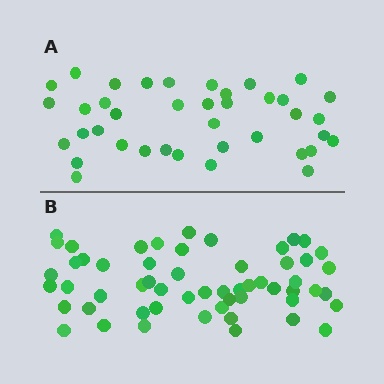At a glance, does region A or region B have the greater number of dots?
Region B (the bottom region) has more dots.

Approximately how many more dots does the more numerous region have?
Region B has approximately 15 more dots than region A.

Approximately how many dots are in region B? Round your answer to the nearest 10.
About 60 dots. (The exact count is 56, which rounds to 60.)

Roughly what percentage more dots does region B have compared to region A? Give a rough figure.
About 45% more.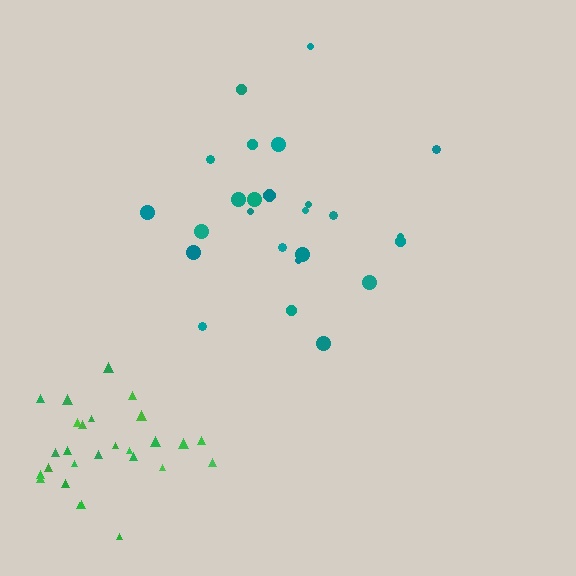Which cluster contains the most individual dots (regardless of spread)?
Green (27).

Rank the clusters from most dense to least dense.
green, teal.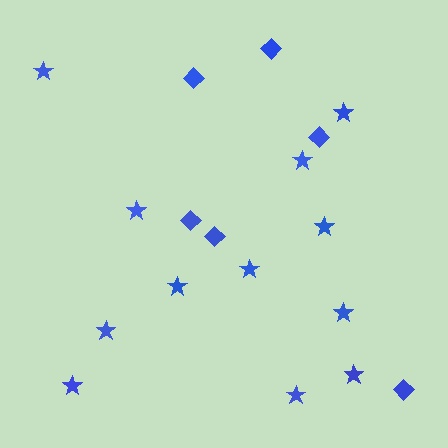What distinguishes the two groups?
There are 2 groups: one group of diamonds (6) and one group of stars (12).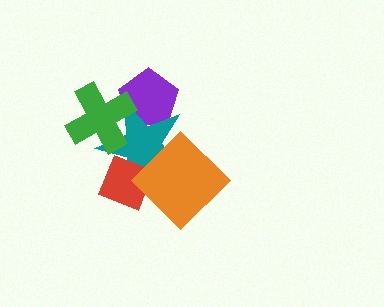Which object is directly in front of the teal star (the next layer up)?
The red diamond is directly in front of the teal star.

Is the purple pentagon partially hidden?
Yes, it is partially covered by another shape.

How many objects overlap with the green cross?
2 objects overlap with the green cross.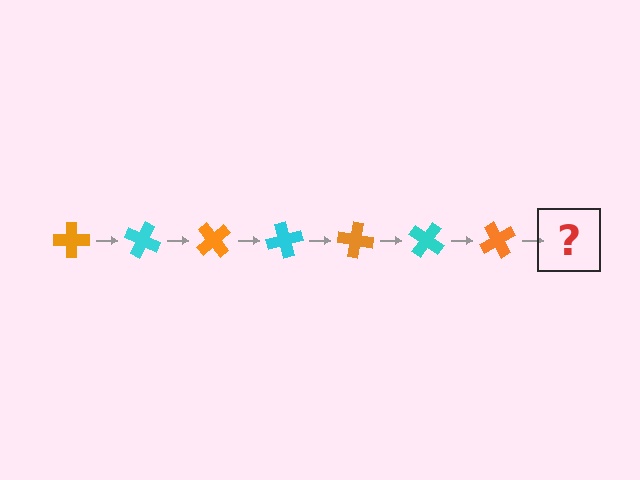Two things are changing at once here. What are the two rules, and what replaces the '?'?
The two rules are that it rotates 25 degrees each step and the color cycles through orange and cyan. The '?' should be a cyan cross, rotated 175 degrees from the start.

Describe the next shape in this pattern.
It should be a cyan cross, rotated 175 degrees from the start.